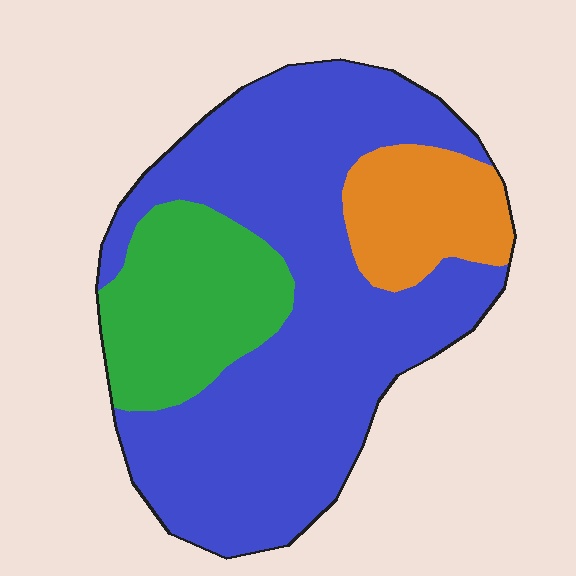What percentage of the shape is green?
Green covers around 20% of the shape.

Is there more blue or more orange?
Blue.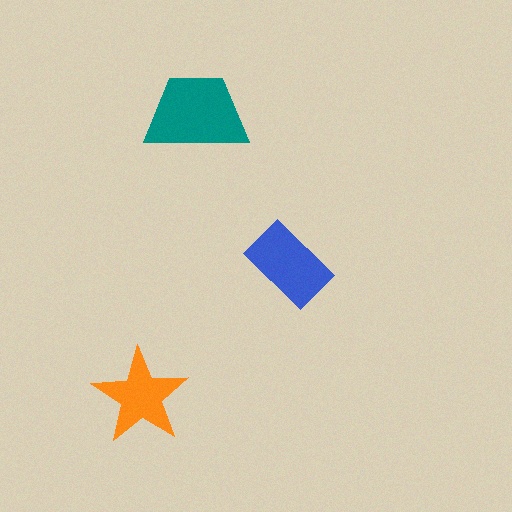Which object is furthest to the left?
The orange star is leftmost.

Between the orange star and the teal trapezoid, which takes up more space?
The teal trapezoid.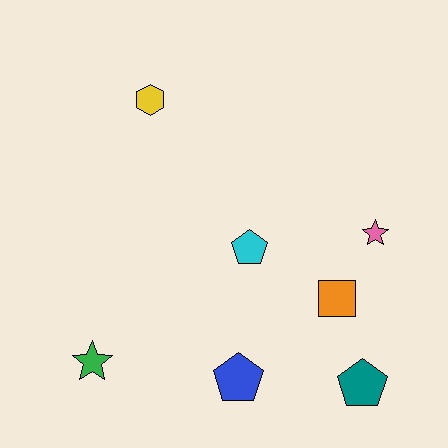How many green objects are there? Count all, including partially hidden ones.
There is 1 green object.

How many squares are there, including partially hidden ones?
There is 1 square.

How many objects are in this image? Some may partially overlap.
There are 7 objects.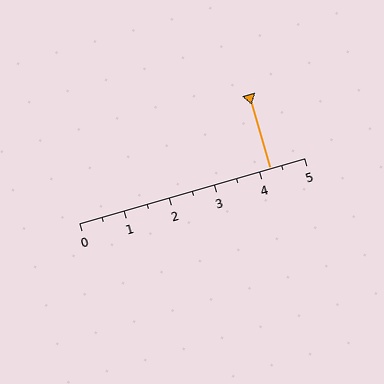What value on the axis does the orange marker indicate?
The marker indicates approximately 4.2.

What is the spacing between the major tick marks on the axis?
The major ticks are spaced 1 apart.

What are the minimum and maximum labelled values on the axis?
The axis runs from 0 to 5.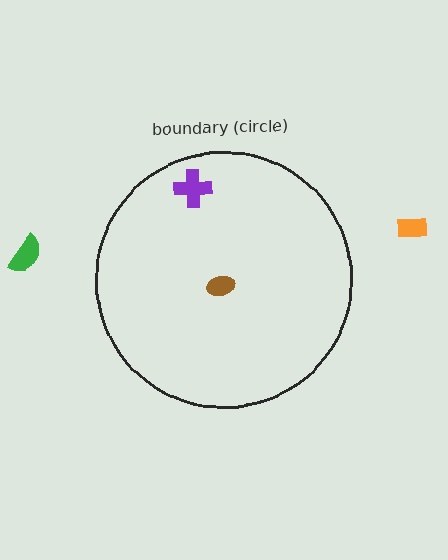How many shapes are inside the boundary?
2 inside, 2 outside.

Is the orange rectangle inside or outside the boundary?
Outside.